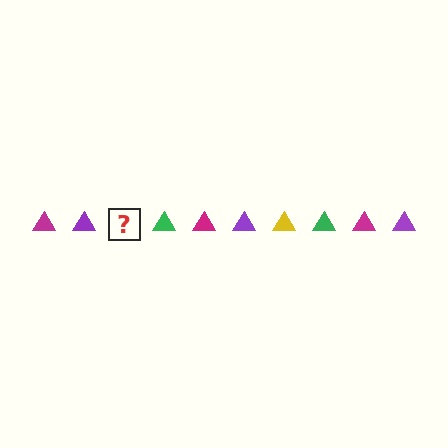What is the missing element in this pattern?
The missing element is a yellow triangle.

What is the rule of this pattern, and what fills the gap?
The rule is that the pattern cycles through magenta, purple, yellow, green triangles. The gap should be filled with a yellow triangle.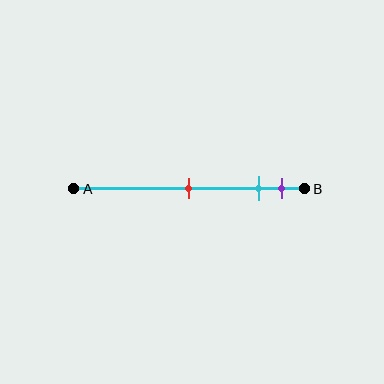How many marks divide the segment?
There are 3 marks dividing the segment.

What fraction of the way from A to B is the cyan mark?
The cyan mark is approximately 80% (0.8) of the way from A to B.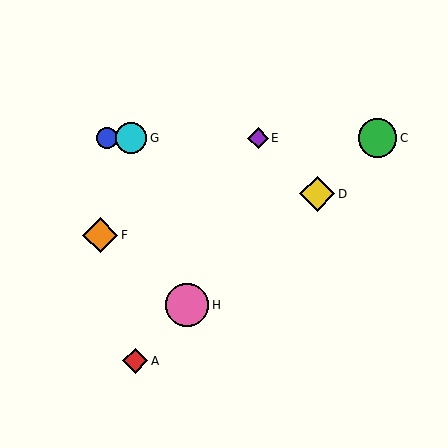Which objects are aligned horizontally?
Objects B, C, E, G are aligned horizontally.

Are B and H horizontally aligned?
No, B is at y≈138 and H is at y≈305.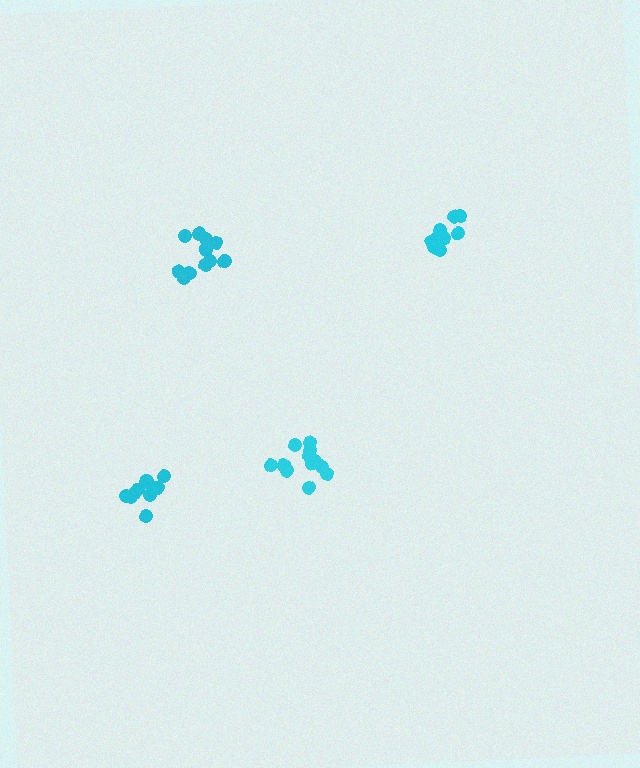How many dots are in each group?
Group 1: 10 dots, Group 2: 9 dots, Group 3: 12 dots, Group 4: 11 dots (42 total).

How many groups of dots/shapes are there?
There are 4 groups.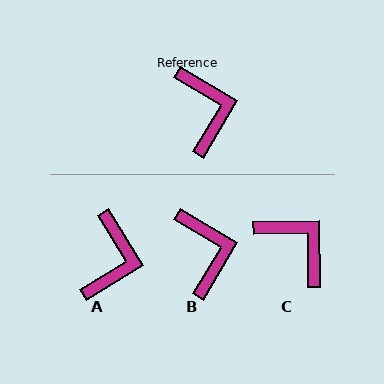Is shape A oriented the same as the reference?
No, it is off by about 28 degrees.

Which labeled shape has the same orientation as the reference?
B.